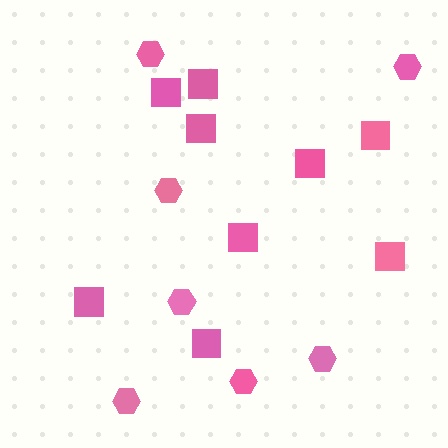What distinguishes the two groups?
There are 2 groups: one group of hexagons (7) and one group of squares (9).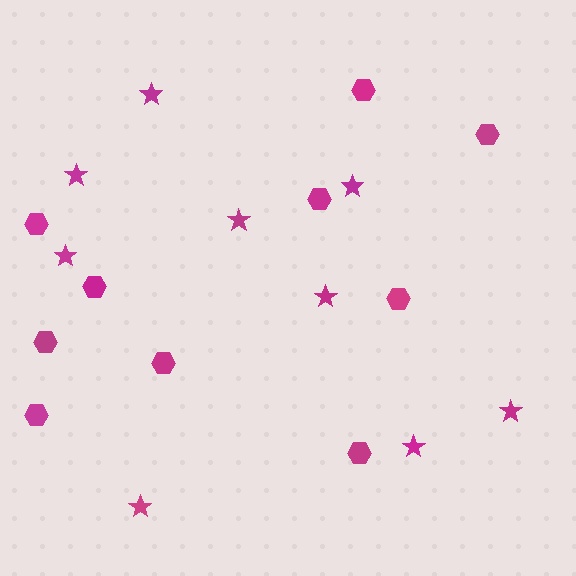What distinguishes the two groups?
There are 2 groups: one group of hexagons (10) and one group of stars (9).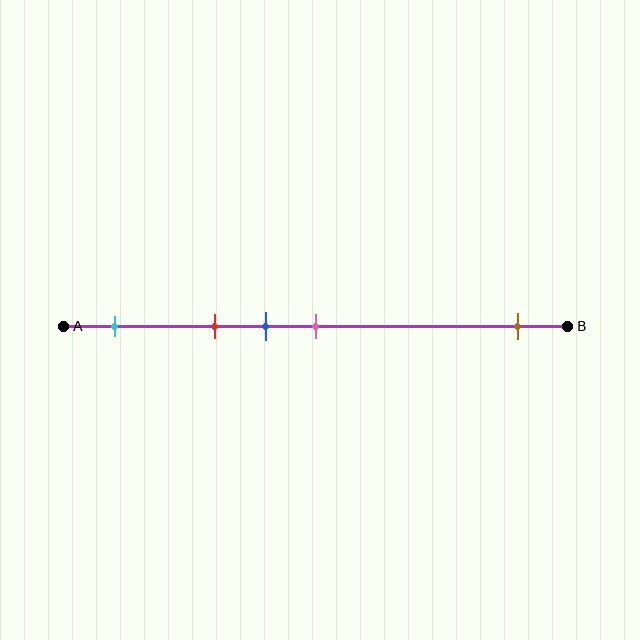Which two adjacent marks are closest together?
The blue and pink marks are the closest adjacent pair.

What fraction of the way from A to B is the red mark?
The red mark is approximately 30% (0.3) of the way from A to B.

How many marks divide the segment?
There are 5 marks dividing the segment.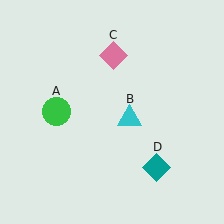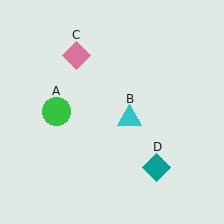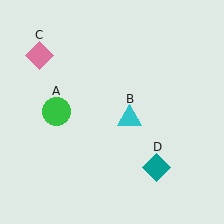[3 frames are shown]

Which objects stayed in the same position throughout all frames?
Green circle (object A) and cyan triangle (object B) and teal diamond (object D) remained stationary.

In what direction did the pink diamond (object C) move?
The pink diamond (object C) moved left.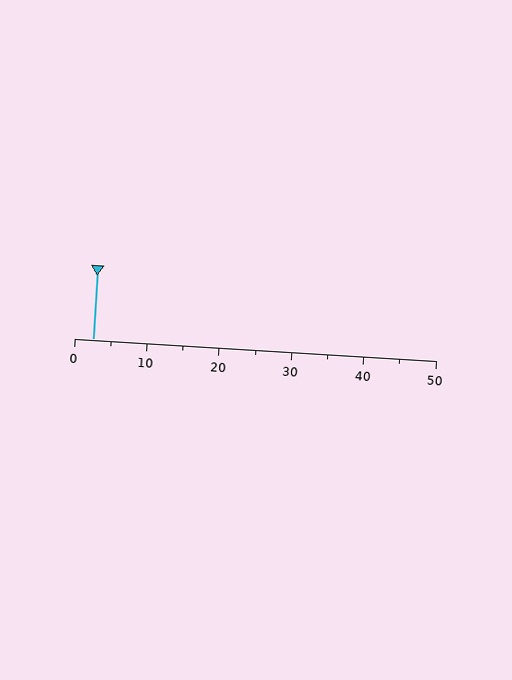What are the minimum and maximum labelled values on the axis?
The axis runs from 0 to 50.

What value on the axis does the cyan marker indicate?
The marker indicates approximately 2.5.